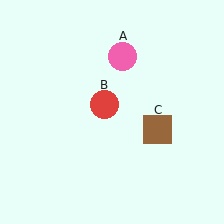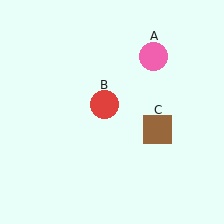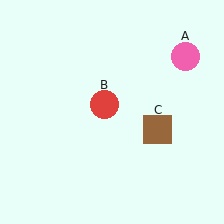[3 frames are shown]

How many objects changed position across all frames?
1 object changed position: pink circle (object A).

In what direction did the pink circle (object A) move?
The pink circle (object A) moved right.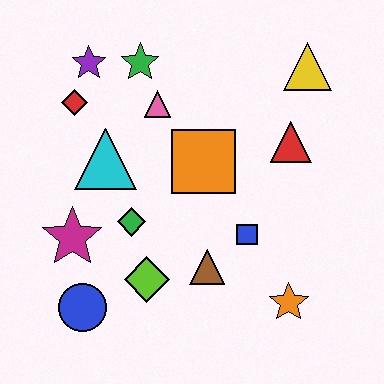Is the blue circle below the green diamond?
Yes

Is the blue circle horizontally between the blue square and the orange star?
No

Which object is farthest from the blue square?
The purple star is farthest from the blue square.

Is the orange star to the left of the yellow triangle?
Yes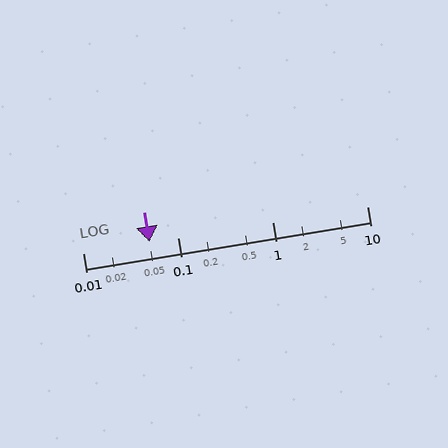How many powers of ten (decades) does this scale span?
The scale spans 3 decades, from 0.01 to 10.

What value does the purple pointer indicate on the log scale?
The pointer indicates approximately 0.05.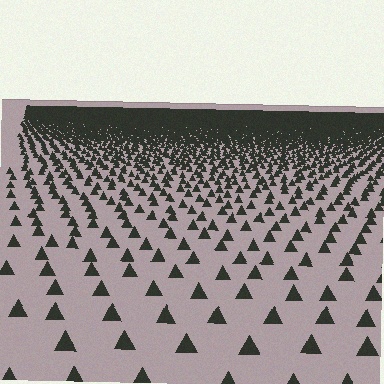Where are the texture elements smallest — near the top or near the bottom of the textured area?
Near the top.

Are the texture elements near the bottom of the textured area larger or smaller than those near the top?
Larger. Near the bottom, elements are closer to the viewer and appear at a bigger on-screen size.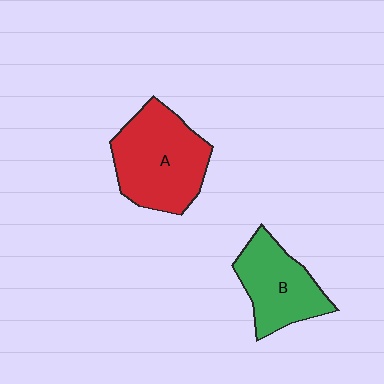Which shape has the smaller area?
Shape B (green).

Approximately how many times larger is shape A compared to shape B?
Approximately 1.4 times.